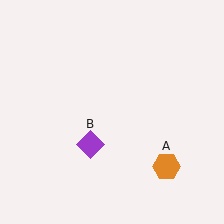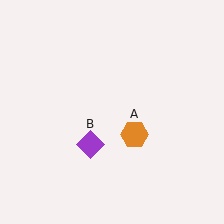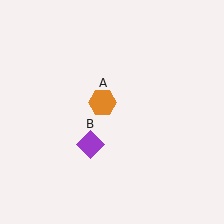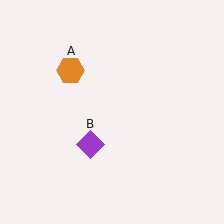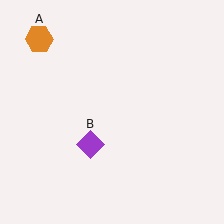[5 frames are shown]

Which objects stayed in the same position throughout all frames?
Purple diamond (object B) remained stationary.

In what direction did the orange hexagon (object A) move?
The orange hexagon (object A) moved up and to the left.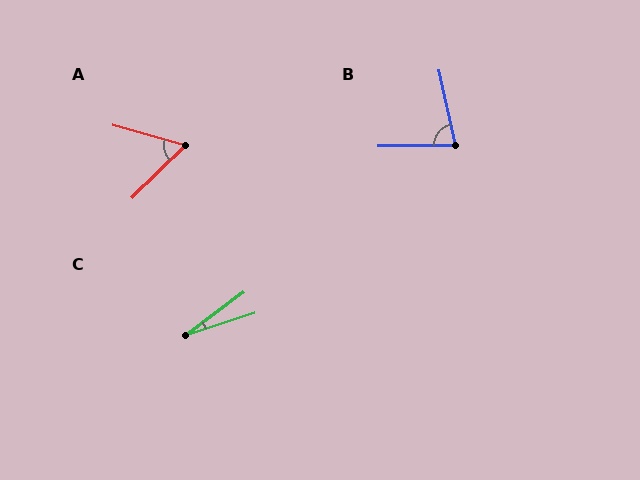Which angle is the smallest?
C, at approximately 19 degrees.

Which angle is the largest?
B, at approximately 78 degrees.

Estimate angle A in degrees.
Approximately 60 degrees.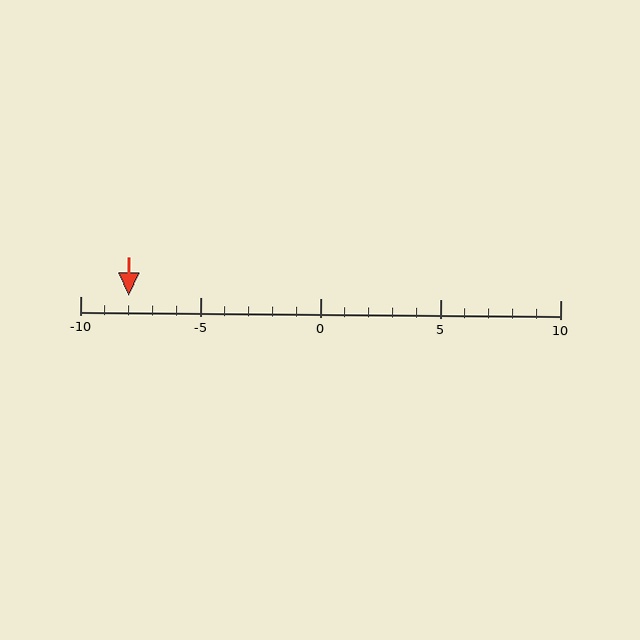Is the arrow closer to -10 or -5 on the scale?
The arrow is closer to -10.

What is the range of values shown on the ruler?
The ruler shows values from -10 to 10.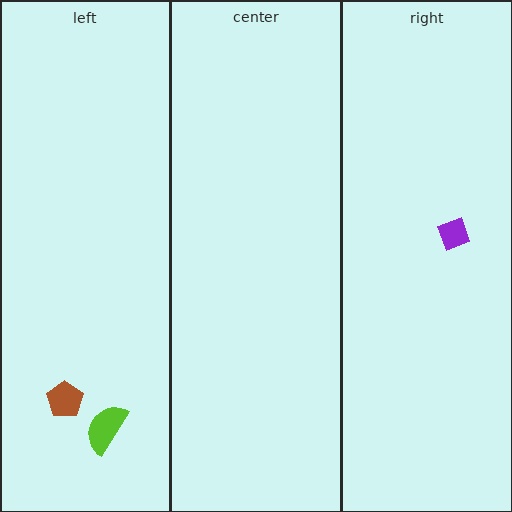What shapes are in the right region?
The purple diamond.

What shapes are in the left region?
The lime semicircle, the brown pentagon.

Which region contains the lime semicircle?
The left region.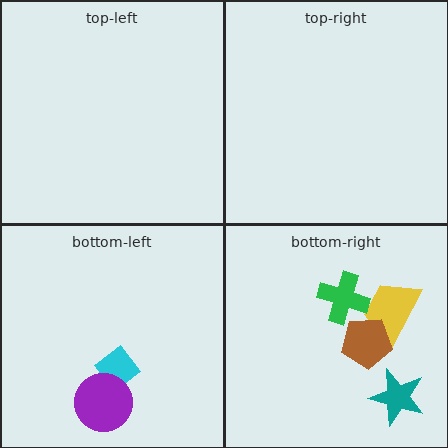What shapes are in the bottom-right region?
The yellow trapezoid, the brown pentagon, the teal star, the green cross.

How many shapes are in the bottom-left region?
2.